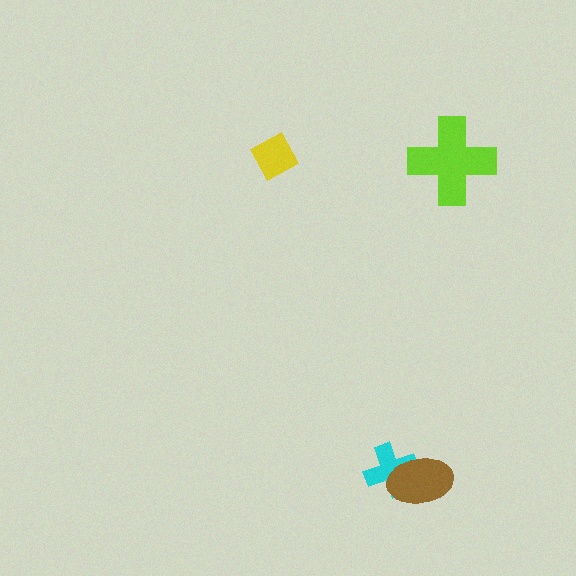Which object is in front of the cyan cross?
The brown ellipse is in front of the cyan cross.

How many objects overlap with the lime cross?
0 objects overlap with the lime cross.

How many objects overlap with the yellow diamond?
0 objects overlap with the yellow diamond.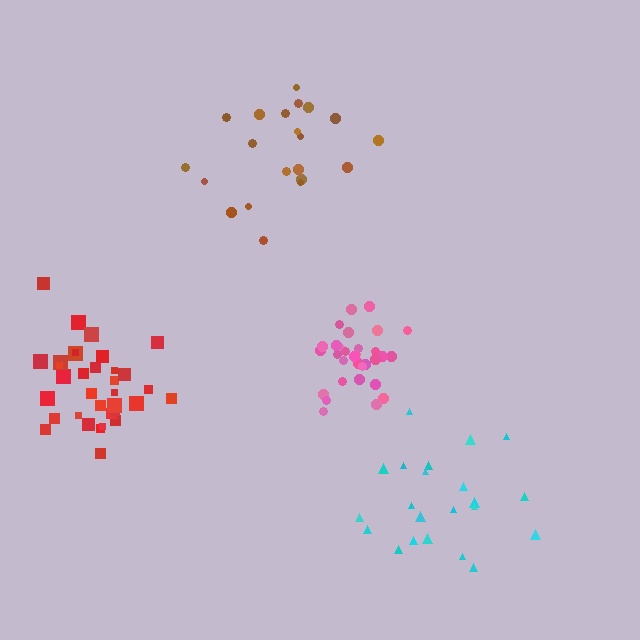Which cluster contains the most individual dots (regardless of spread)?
Red (35).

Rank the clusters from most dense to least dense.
pink, red, brown, cyan.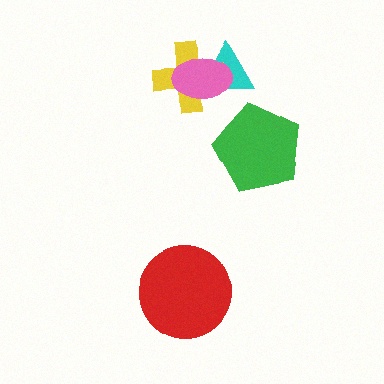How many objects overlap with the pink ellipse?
2 objects overlap with the pink ellipse.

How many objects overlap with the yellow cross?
2 objects overlap with the yellow cross.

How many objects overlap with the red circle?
0 objects overlap with the red circle.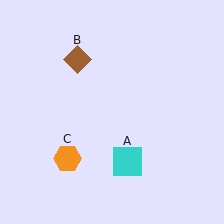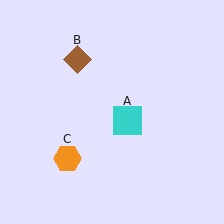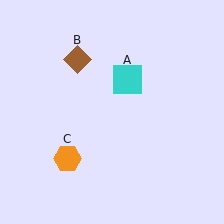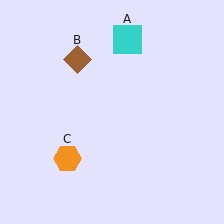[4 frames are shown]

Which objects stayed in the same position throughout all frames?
Brown diamond (object B) and orange hexagon (object C) remained stationary.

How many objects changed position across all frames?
1 object changed position: cyan square (object A).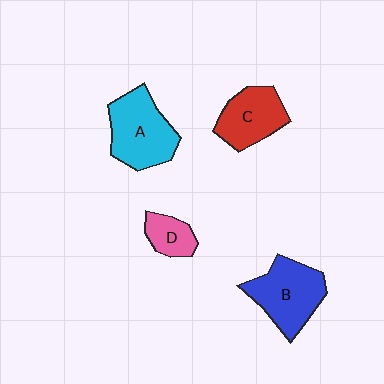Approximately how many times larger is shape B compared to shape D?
Approximately 2.3 times.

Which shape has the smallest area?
Shape D (pink).